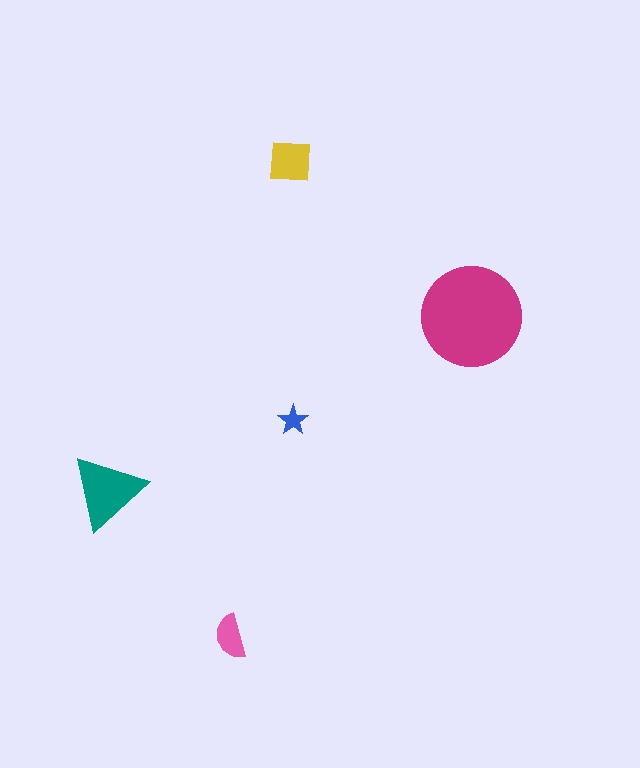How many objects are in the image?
There are 5 objects in the image.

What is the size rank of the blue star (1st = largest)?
5th.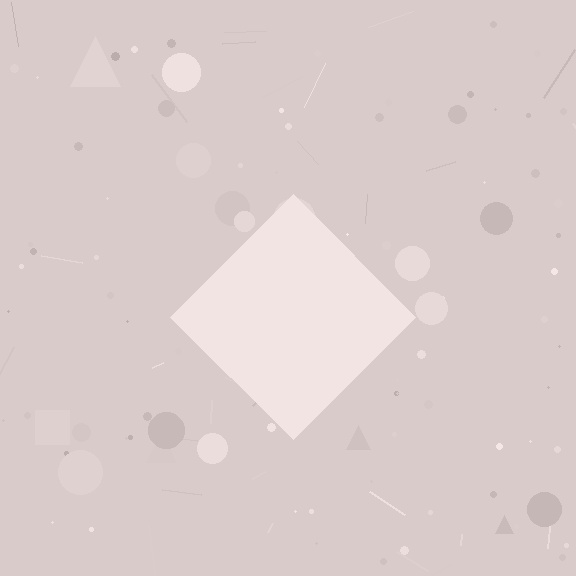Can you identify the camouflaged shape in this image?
The camouflaged shape is a diamond.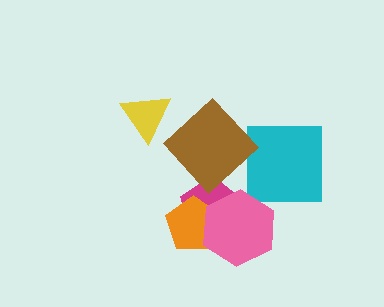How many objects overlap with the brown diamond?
2 objects overlap with the brown diamond.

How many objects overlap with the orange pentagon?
2 objects overlap with the orange pentagon.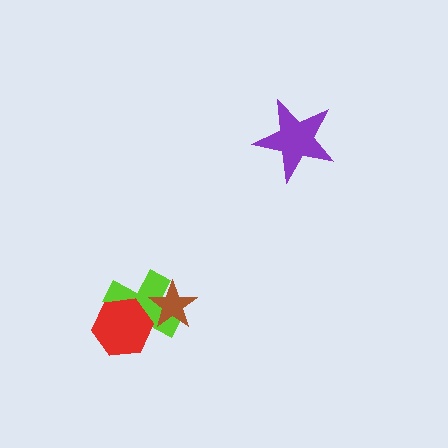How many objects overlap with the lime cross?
2 objects overlap with the lime cross.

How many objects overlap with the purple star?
0 objects overlap with the purple star.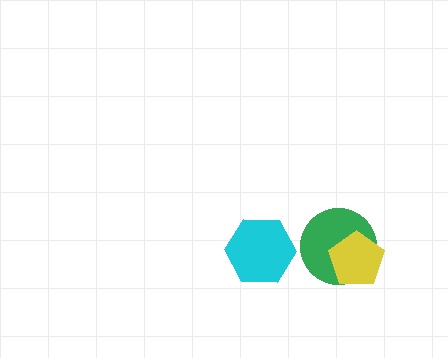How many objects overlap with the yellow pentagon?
1 object overlaps with the yellow pentagon.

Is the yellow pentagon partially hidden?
No, no other shape covers it.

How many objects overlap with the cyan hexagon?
0 objects overlap with the cyan hexagon.